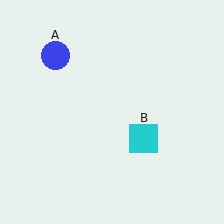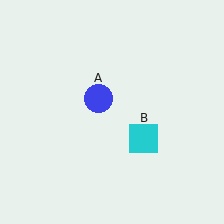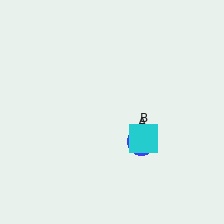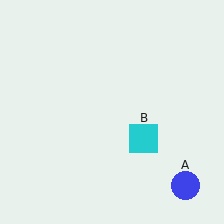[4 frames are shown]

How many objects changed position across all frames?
1 object changed position: blue circle (object A).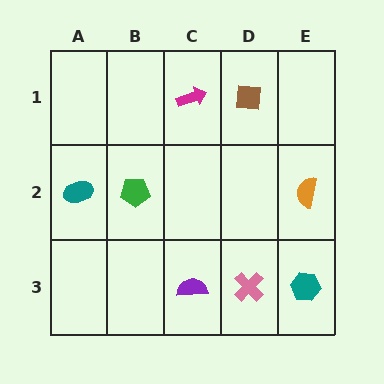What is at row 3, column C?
A purple semicircle.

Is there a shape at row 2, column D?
No, that cell is empty.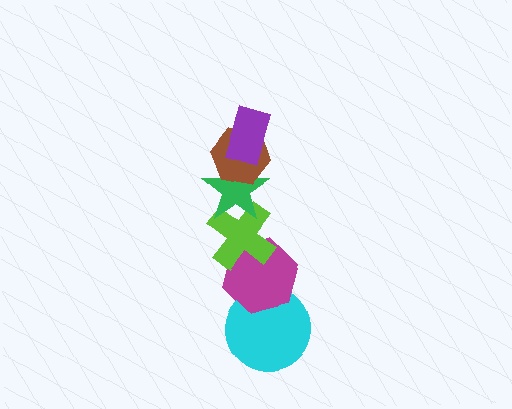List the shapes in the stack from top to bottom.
From top to bottom: the purple rectangle, the brown hexagon, the green star, the lime cross, the magenta hexagon, the cyan circle.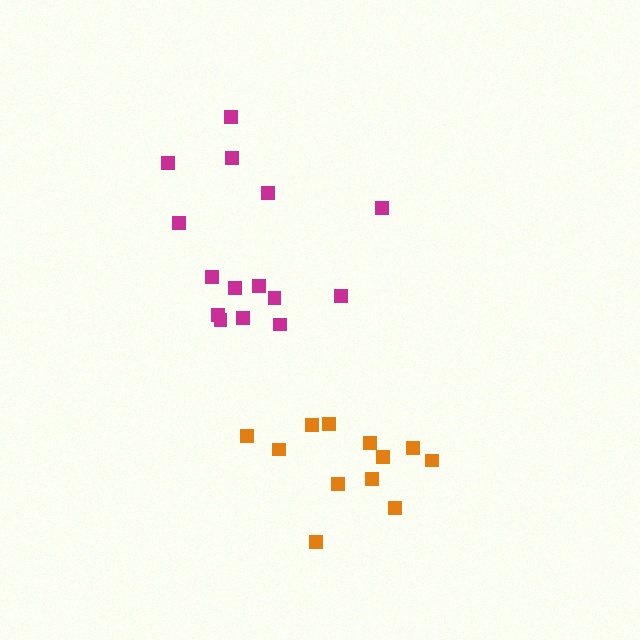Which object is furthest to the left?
The magenta cluster is leftmost.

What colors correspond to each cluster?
The clusters are colored: orange, magenta.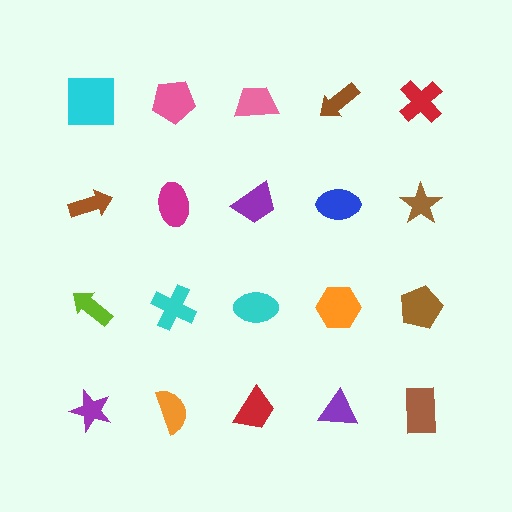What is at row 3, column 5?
A brown pentagon.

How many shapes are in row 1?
5 shapes.